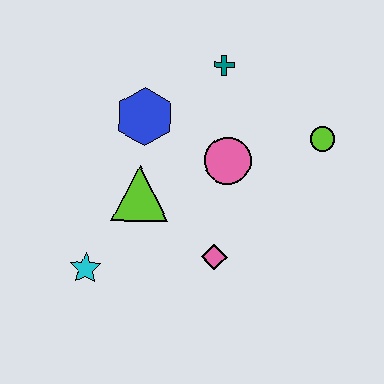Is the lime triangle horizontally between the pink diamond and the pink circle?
No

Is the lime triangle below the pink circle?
Yes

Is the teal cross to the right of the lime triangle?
Yes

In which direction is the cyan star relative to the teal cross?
The cyan star is below the teal cross.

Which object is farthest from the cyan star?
The lime circle is farthest from the cyan star.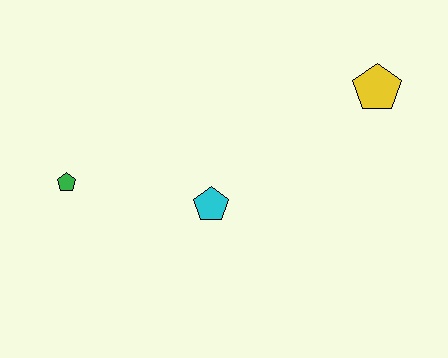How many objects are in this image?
There are 3 objects.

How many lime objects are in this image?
There are no lime objects.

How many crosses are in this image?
There are no crosses.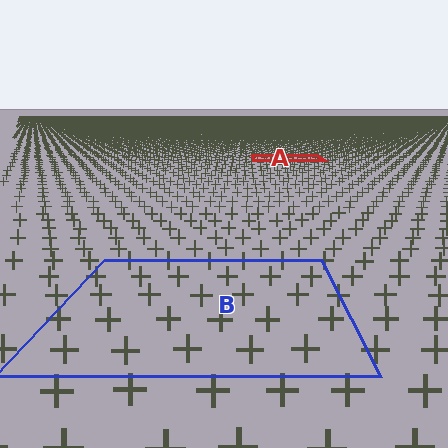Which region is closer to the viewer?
Region B is closer. The texture elements there are larger and more spread out.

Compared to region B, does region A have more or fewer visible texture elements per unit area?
Region A has more texture elements per unit area — they are packed more densely because it is farther away.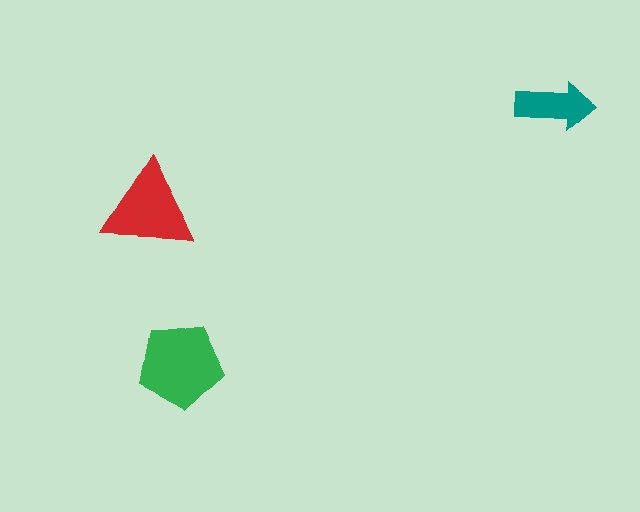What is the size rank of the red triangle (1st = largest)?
2nd.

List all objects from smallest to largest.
The teal arrow, the red triangle, the green pentagon.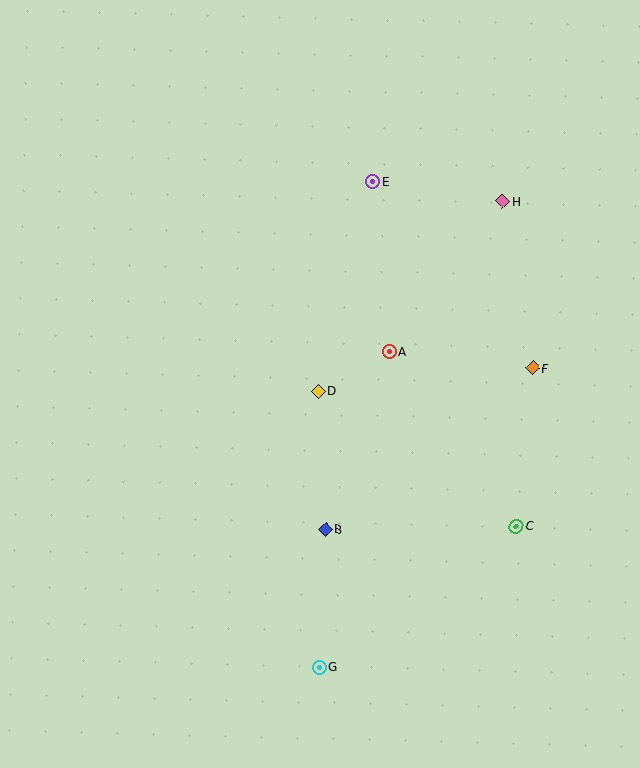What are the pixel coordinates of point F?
Point F is at (533, 368).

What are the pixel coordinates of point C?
Point C is at (516, 526).